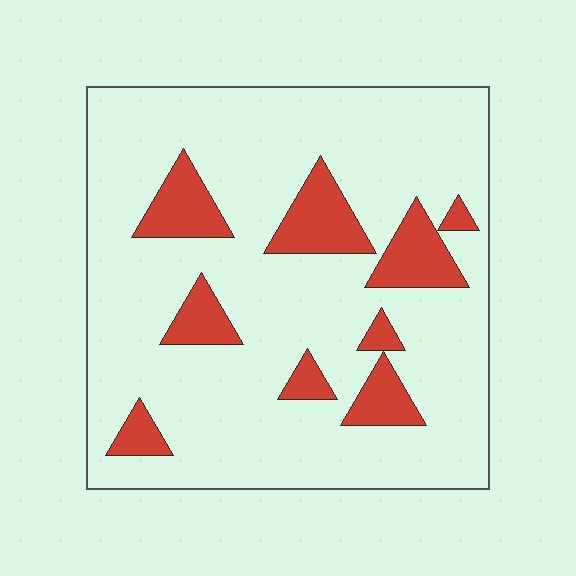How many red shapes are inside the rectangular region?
9.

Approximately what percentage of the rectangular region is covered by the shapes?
Approximately 15%.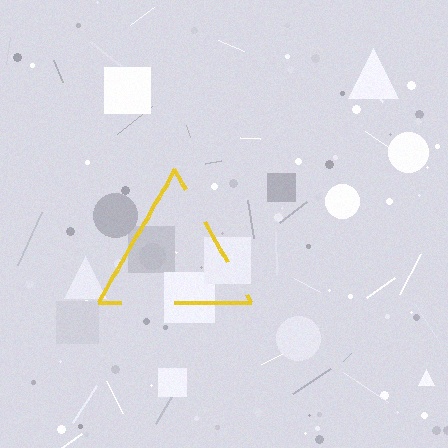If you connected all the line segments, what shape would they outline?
They would outline a triangle.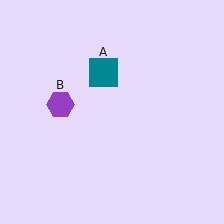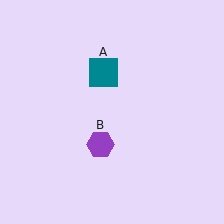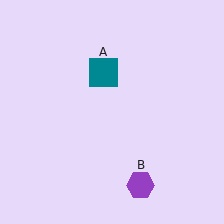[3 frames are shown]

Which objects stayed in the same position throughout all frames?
Teal square (object A) remained stationary.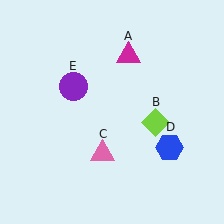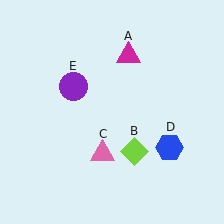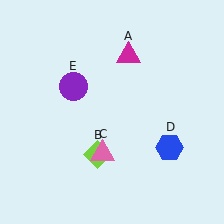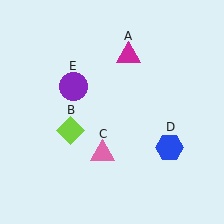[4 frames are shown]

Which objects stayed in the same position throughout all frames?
Magenta triangle (object A) and pink triangle (object C) and blue hexagon (object D) and purple circle (object E) remained stationary.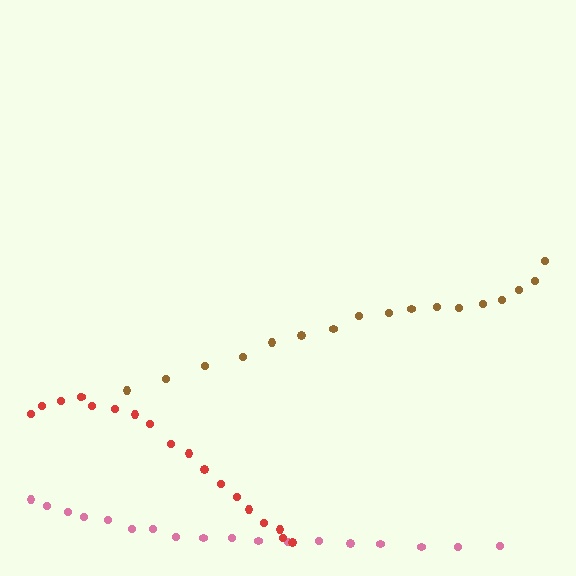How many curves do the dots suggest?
There are 3 distinct paths.